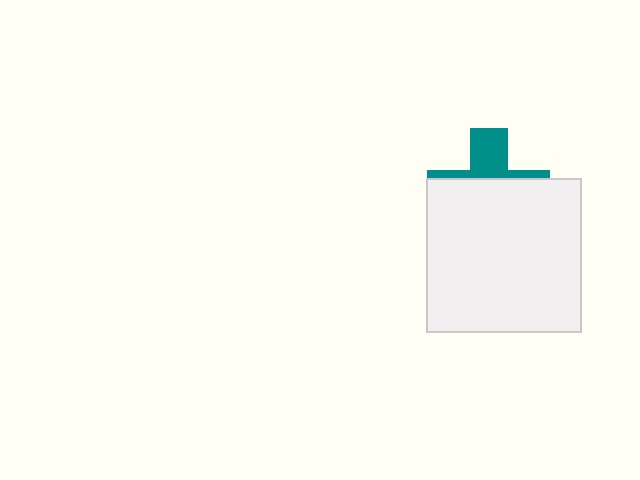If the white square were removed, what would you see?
You would see the complete teal cross.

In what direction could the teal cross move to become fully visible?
The teal cross could move up. That would shift it out from behind the white square entirely.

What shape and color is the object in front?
The object in front is a white square.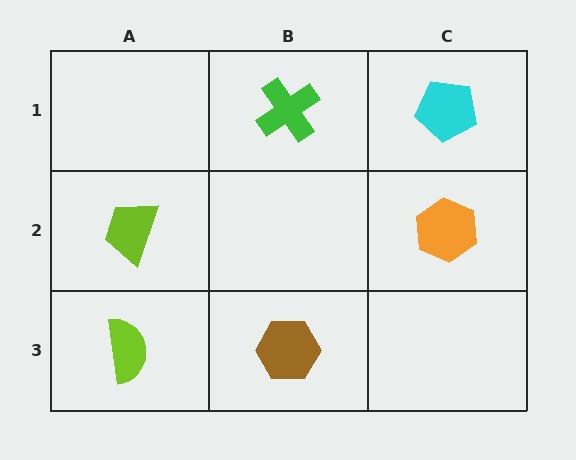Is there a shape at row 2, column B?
No, that cell is empty.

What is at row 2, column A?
A lime trapezoid.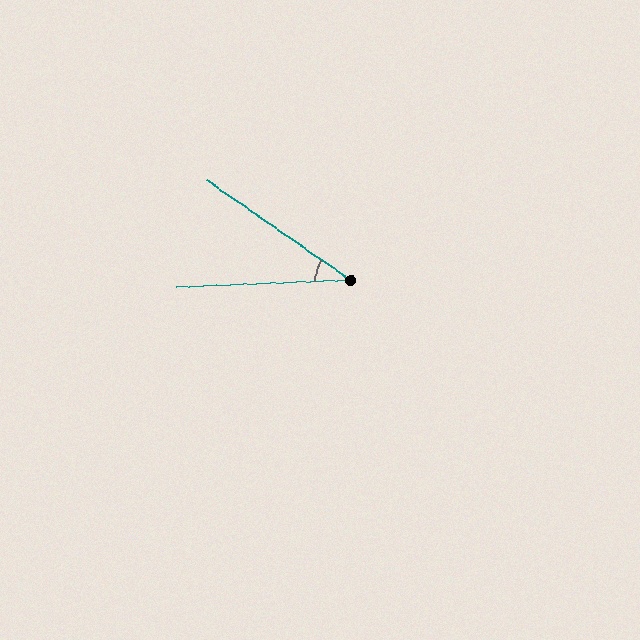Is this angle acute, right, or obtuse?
It is acute.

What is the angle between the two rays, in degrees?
Approximately 37 degrees.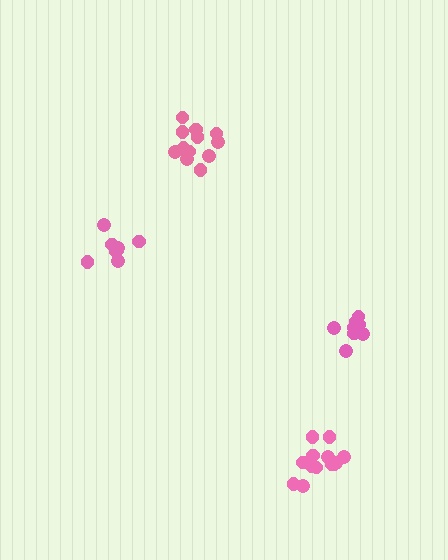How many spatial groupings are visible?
There are 4 spatial groupings.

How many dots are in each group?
Group 1: 8 dots, Group 2: 8 dots, Group 3: 13 dots, Group 4: 12 dots (41 total).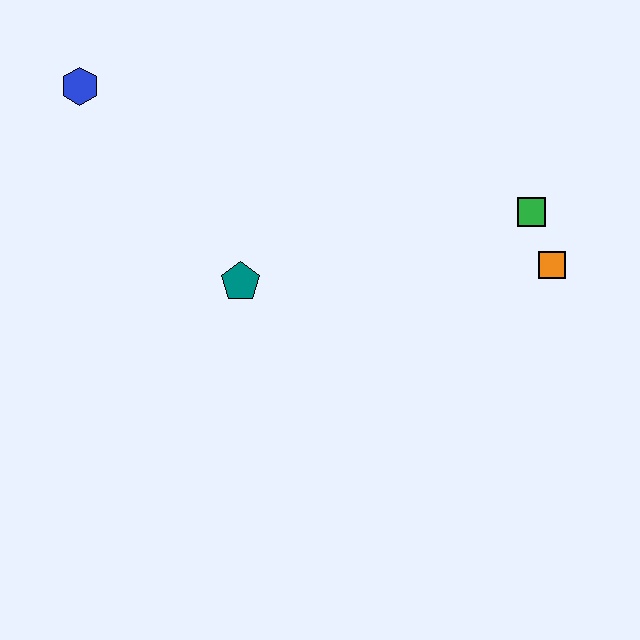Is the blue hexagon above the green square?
Yes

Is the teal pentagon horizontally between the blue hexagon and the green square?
Yes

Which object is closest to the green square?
The orange square is closest to the green square.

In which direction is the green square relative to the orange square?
The green square is above the orange square.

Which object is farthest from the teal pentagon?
The orange square is farthest from the teal pentagon.